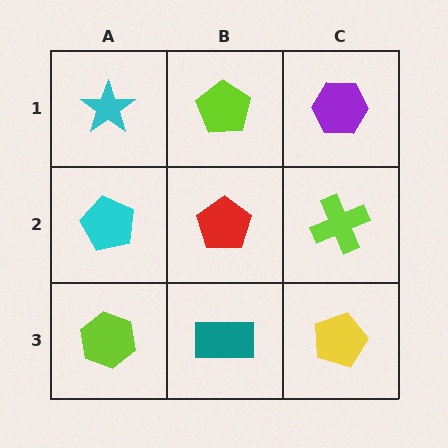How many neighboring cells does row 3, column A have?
2.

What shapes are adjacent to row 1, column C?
A lime cross (row 2, column C), a lime pentagon (row 1, column B).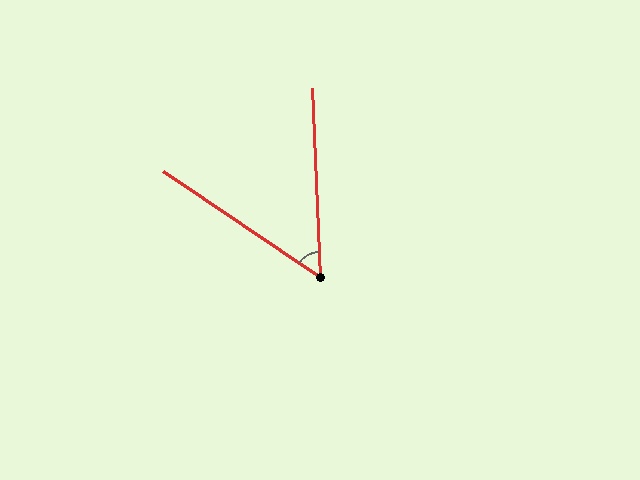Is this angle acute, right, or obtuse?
It is acute.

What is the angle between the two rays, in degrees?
Approximately 54 degrees.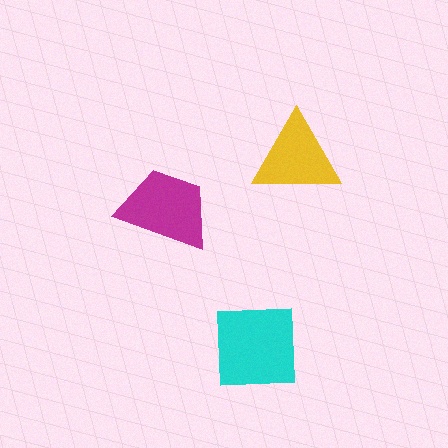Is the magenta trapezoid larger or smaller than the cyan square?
Smaller.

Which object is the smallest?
The yellow triangle.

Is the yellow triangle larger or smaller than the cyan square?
Smaller.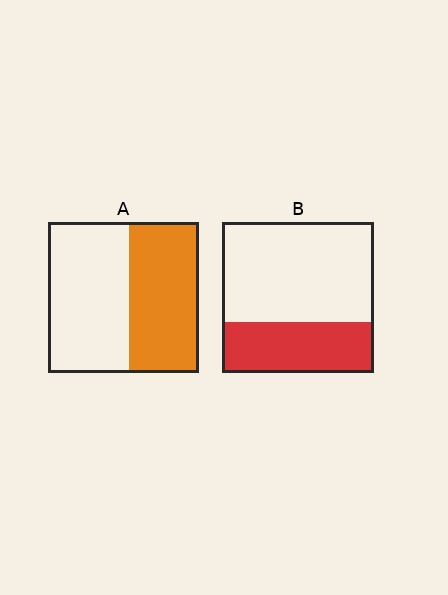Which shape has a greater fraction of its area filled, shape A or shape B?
Shape A.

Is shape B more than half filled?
No.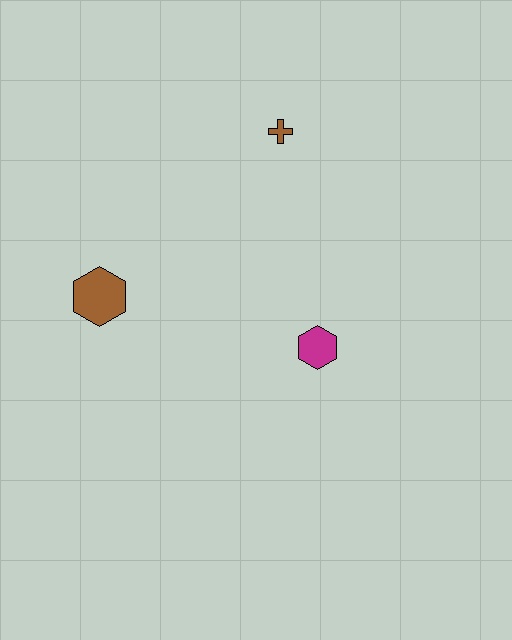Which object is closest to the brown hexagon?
The magenta hexagon is closest to the brown hexagon.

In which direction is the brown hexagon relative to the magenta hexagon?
The brown hexagon is to the left of the magenta hexagon.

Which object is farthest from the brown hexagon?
The brown cross is farthest from the brown hexagon.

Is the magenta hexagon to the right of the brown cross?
Yes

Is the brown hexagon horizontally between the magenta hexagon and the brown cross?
No